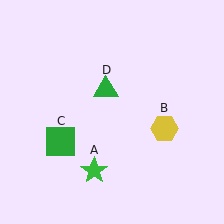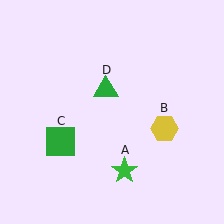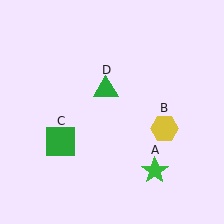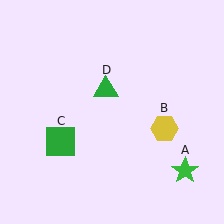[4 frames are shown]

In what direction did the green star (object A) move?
The green star (object A) moved right.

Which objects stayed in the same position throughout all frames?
Yellow hexagon (object B) and green square (object C) and green triangle (object D) remained stationary.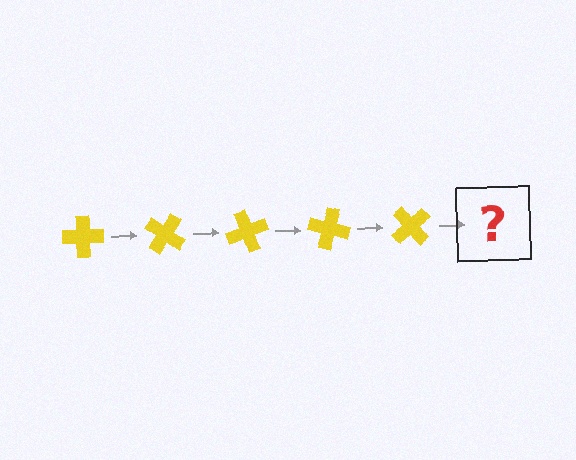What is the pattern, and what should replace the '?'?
The pattern is that the cross rotates 35 degrees each step. The '?' should be a yellow cross rotated 175 degrees.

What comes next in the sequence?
The next element should be a yellow cross rotated 175 degrees.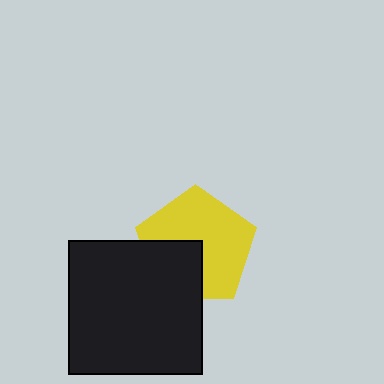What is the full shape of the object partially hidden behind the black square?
The partially hidden object is a yellow pentagon.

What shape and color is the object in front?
The object in front is a black square.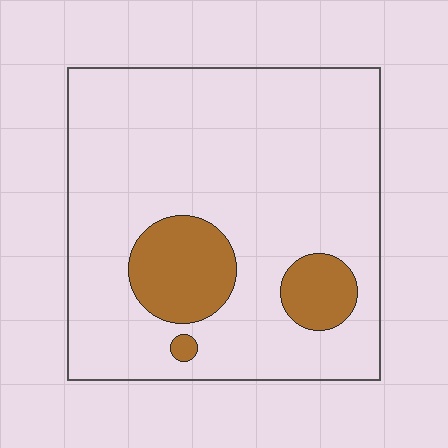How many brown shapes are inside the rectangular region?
3.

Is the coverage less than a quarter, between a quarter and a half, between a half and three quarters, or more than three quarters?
Less than a quarter.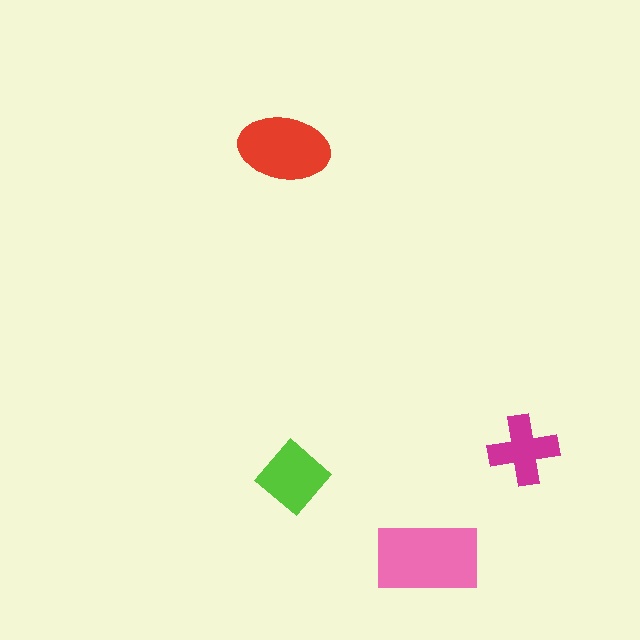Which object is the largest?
The pink rectangle.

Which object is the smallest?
The magenta cross.